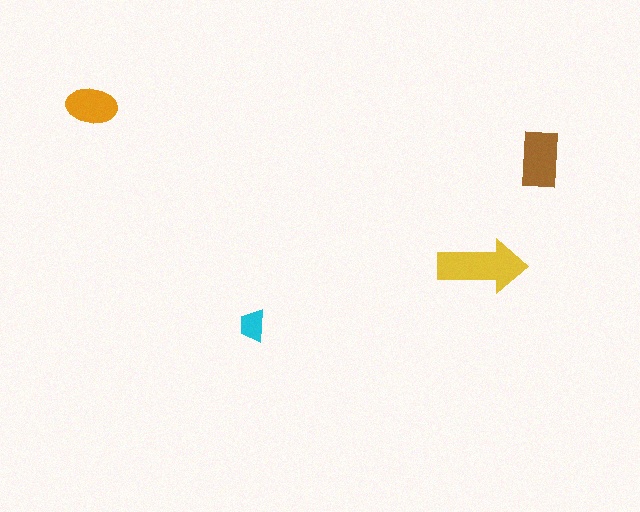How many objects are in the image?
There are 4 objects in the image.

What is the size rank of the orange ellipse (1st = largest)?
3rd.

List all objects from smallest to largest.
The cyan trapezoid, the orange ellipse, the brown rectangle, the yellow arrow.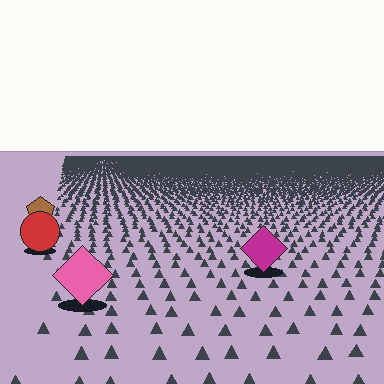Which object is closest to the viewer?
The pink diamond is closest. The texture marks near it are larger and more spread out.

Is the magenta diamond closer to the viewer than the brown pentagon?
Yes. The magenta diamond is closer — you can tell from the texture gradient: the ground texture is coarser near it.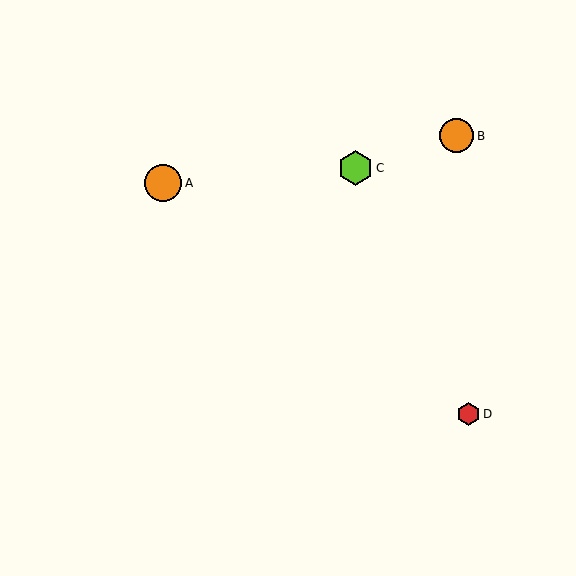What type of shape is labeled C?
Shape C is a lime hexagon.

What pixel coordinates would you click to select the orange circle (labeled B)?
Click at (457, 136) to select the orange circle B.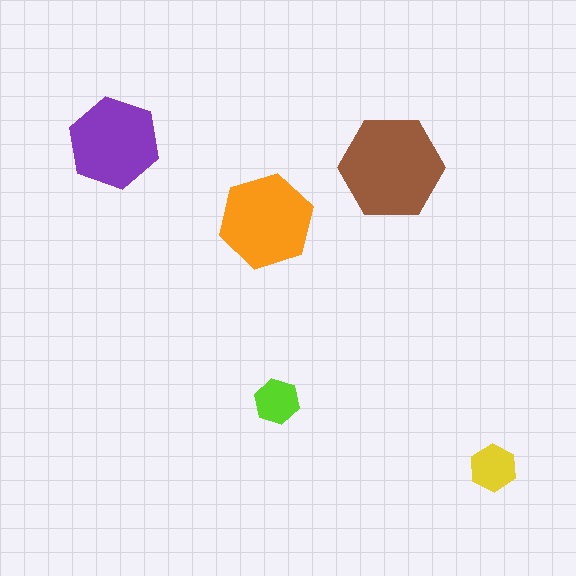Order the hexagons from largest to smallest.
the brown one, the orange one, the purple one, the yellow one, the lime one.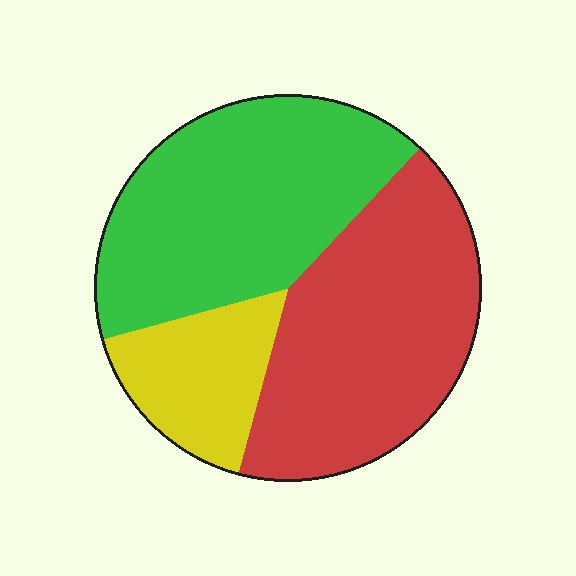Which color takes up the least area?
Yellow, at roughly 15%.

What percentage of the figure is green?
Green covers around 40% of the figure.